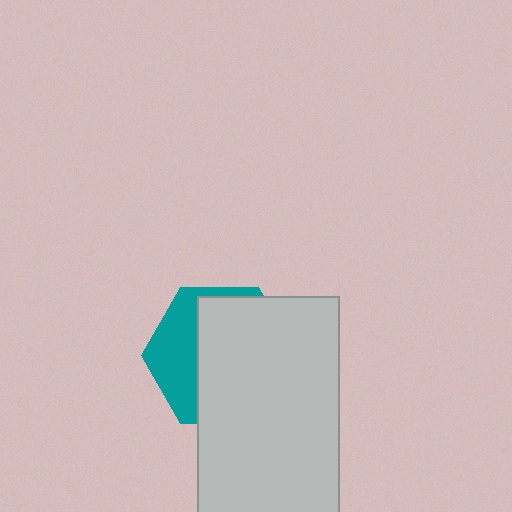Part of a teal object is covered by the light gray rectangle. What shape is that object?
It is a hexagon.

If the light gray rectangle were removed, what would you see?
You would see the complete teal hexagon.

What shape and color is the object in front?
The object in front is a light gray rectangle.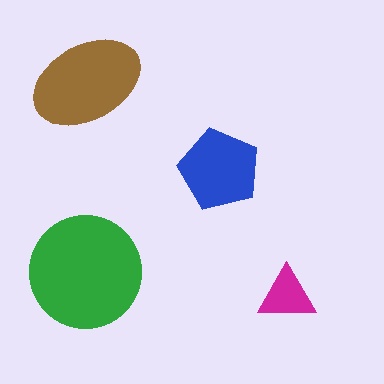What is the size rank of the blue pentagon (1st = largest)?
3rd.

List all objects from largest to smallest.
The green circle, the brown ellipse, the blue pentagon, the magenta triangle.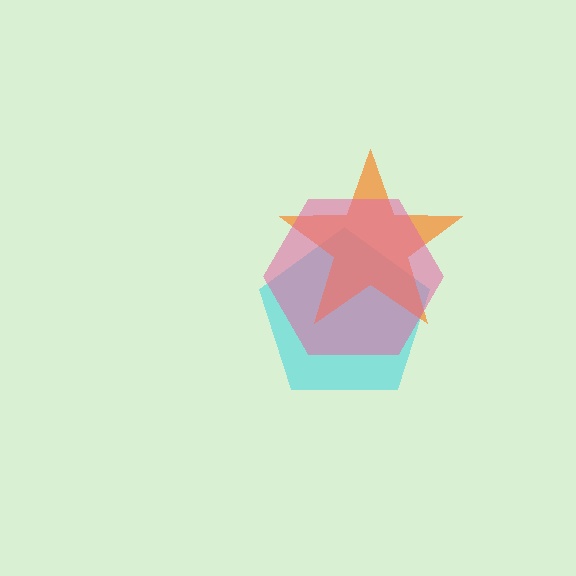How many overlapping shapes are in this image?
There are 3 overlapping shapes in the image.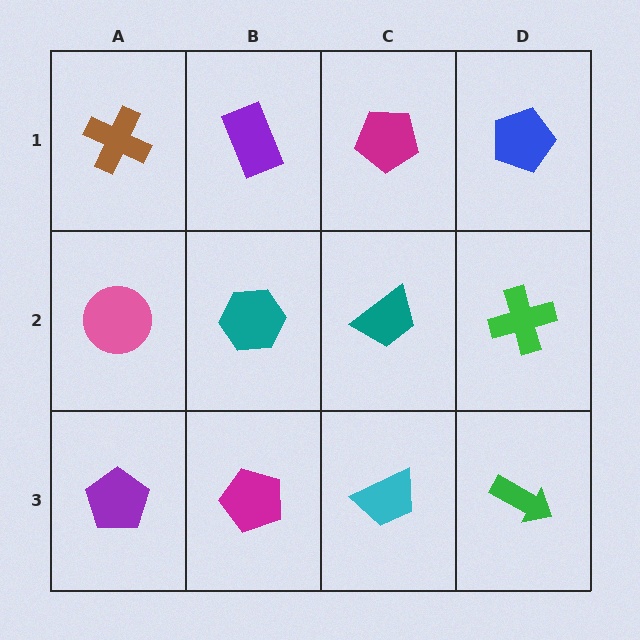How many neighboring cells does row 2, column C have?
4.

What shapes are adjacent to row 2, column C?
A magenta pentagon (row 1, column C), a cyan trapezoid (row 3, column C), a teal hexagon (row 2, column B), a green cross (row 2, column D).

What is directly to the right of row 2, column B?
A teal trapezoid.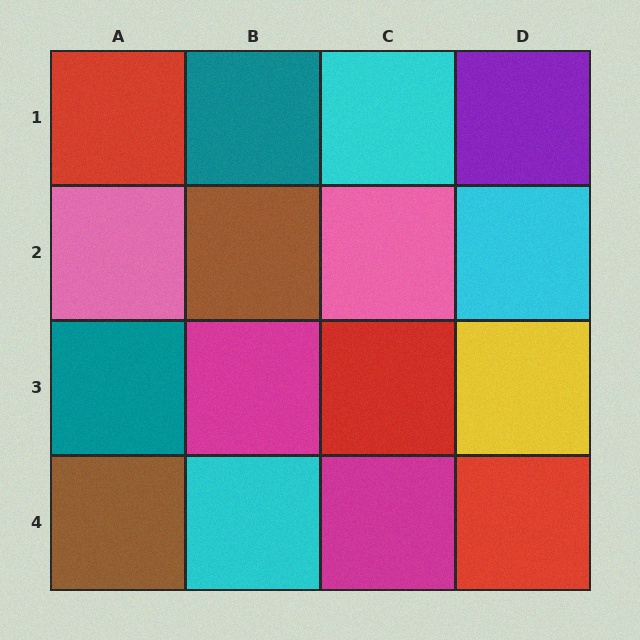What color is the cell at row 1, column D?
Purple.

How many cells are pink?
2 cells are pink.